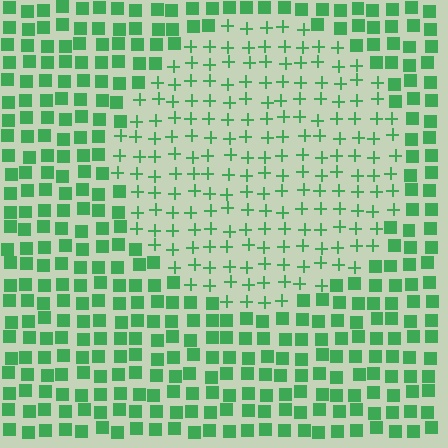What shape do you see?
I see a circle.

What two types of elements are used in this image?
The image uses plus signs inside the circle region and squares outside it.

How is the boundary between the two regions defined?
The boundary is defined by a change in element shape: plus signs inside vs. squares outside. All elements share the same color and spacing.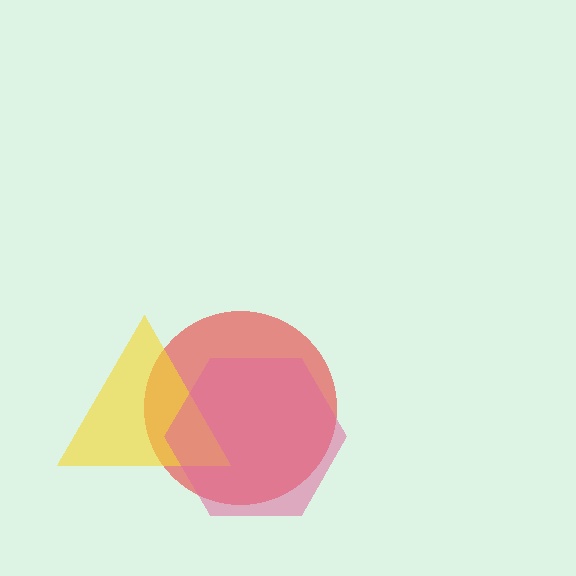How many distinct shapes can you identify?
There are 3 distinct shapes: a red circle, a yellow triangle, a pink hexagon.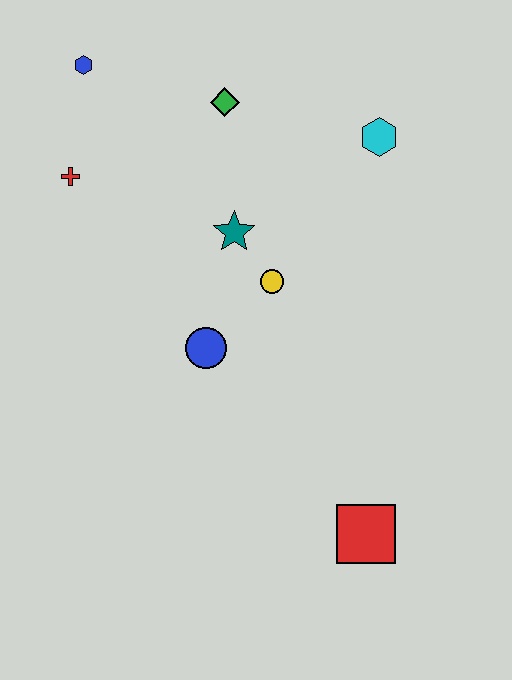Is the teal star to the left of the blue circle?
No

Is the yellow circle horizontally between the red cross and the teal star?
No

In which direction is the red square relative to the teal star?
The red square is below the teal star.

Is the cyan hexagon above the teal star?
Yes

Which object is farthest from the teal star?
The red square is farthest from the teal star.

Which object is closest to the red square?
The blue circle is closest to the red square.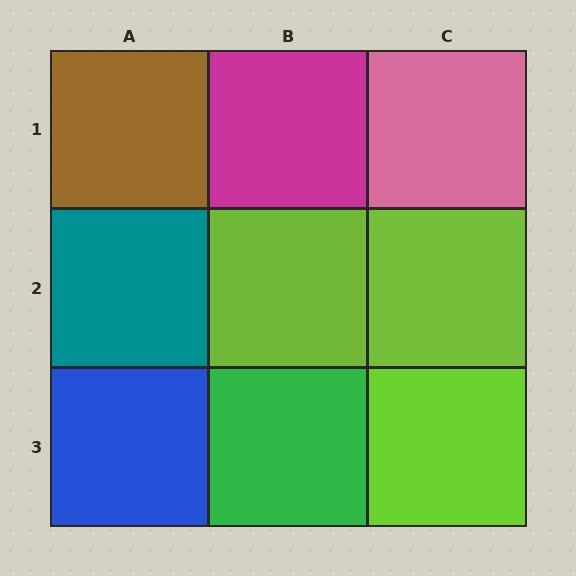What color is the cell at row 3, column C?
Lime.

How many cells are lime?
3 cells are lime.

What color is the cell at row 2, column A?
Teal.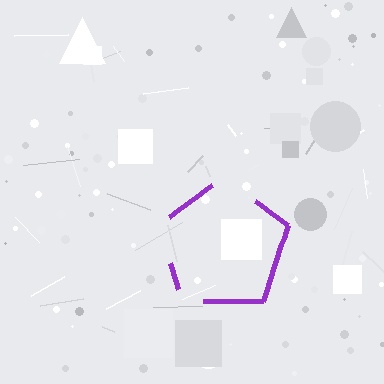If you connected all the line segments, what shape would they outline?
They would outline a pentagon.